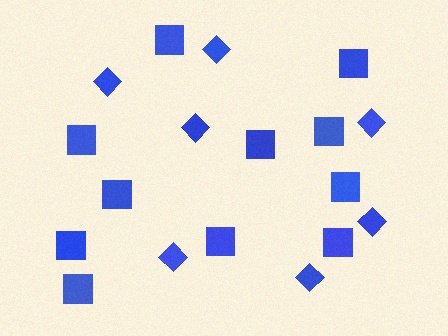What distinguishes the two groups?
There are 2 groups: one group of squares (11) and one group of diamonds (7).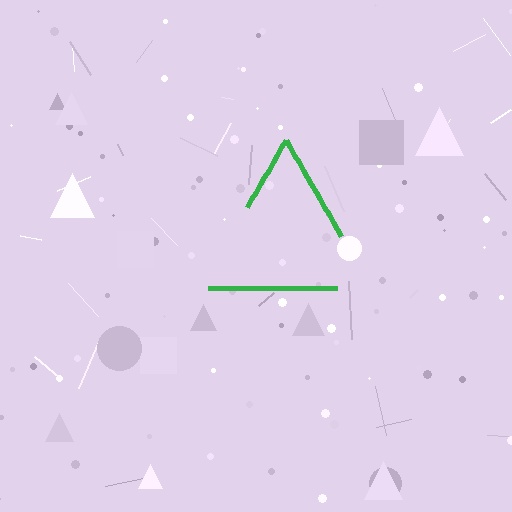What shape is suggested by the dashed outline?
The dashed outline suggests a triangle.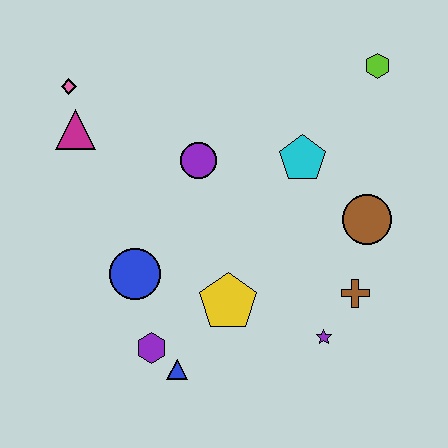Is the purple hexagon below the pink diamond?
Yes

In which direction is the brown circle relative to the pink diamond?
The brown circle is to the right of the pink diamond.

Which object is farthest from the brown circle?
The pink diamond is farthest from the brown circle.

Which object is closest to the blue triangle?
The purple hexagon is closest to the blue triangle.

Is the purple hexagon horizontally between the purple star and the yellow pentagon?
No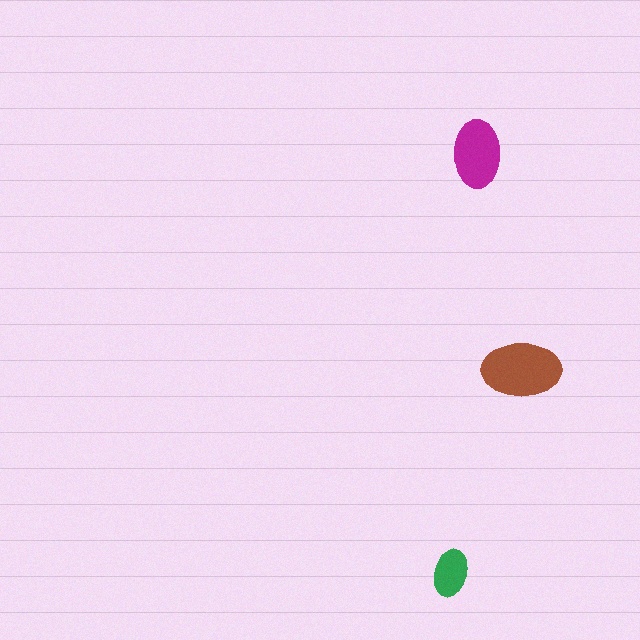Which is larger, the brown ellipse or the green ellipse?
The brown one.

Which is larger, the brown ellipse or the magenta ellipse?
The brown one.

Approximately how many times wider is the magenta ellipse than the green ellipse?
About 1.5 times wider.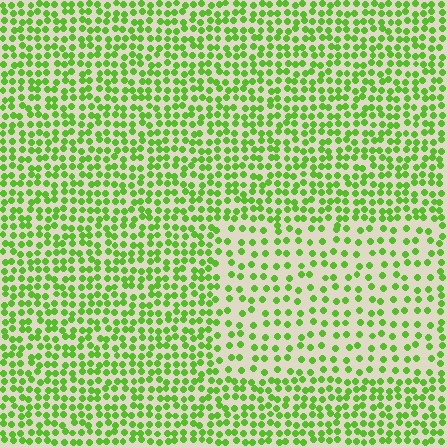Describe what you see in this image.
The image contains small lime elements arranged at two different densities. A rectangle-shaped region is visible where the elements are less densely packed than the surrounding area.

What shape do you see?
I see a rectangle.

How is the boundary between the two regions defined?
The boundary is defined by a change in element density (approximately 1.9x ratio). All elements are the same color, size, and shape.